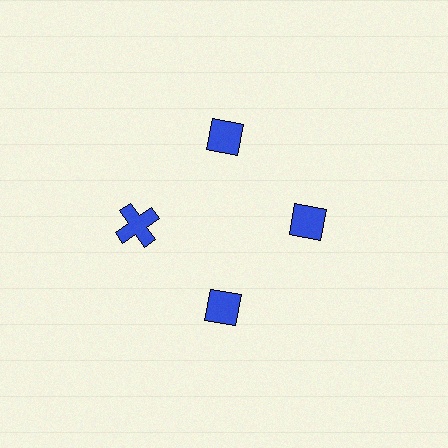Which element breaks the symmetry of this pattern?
The blue cross at roughly the 9 o'clock position breaks the symmetry. All other shapes are blue diamonds.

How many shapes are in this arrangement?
There are 4 shapes arranged in a ring pattern.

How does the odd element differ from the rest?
It has a different shape: cross instead of diamond.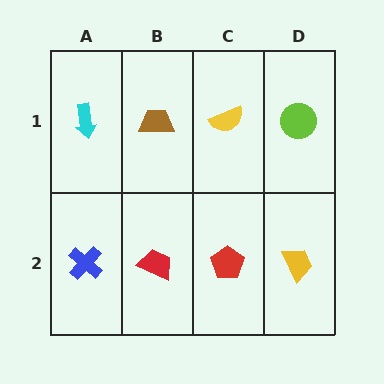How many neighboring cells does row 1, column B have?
3.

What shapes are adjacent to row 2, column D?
A lime circle (row 1, column D), a red pentagon (row 2, column C).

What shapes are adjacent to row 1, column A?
A blue cross (row 2, column A), a brown trapezoid (row 1, column B).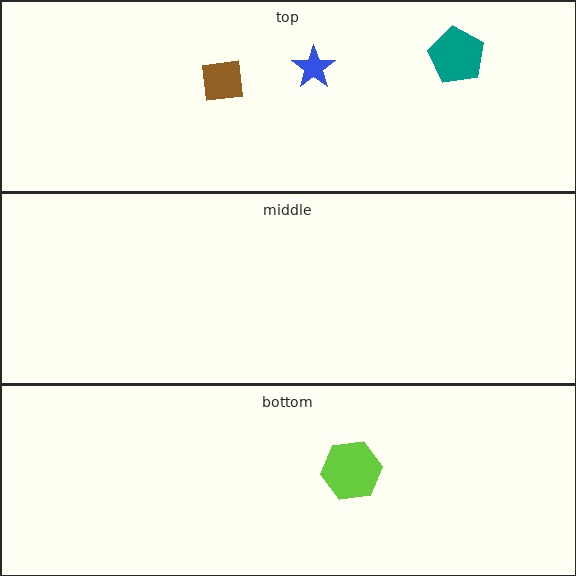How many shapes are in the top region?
3.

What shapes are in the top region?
The blue star, the brown square, the teal pentagon.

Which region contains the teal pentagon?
The top region.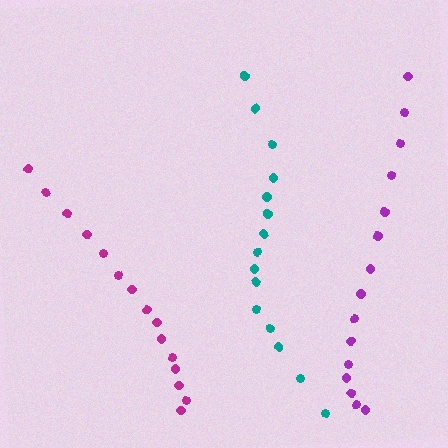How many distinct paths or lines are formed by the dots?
There are 3 distinct paths.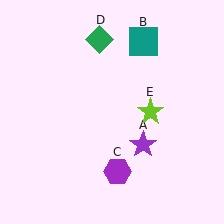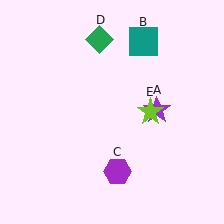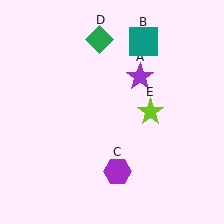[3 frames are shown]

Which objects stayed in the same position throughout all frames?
Teal square (object B) and purple hexagon (object C) and green diamond (object D) and lime star (object E) remained stationary.